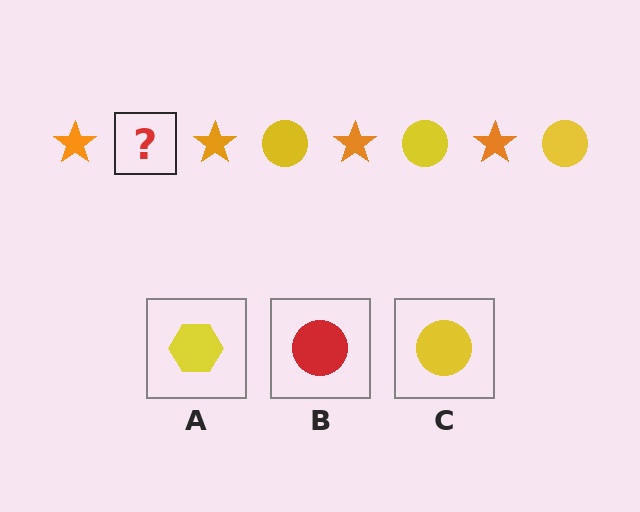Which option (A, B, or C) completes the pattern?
C.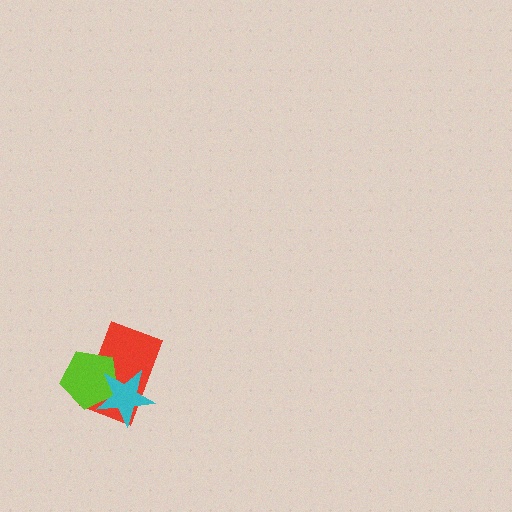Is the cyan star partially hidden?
No, no other shape covers it.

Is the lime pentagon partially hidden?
Yes, it is partially covered by another shape.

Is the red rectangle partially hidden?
Yes, it is partially covered by another shape.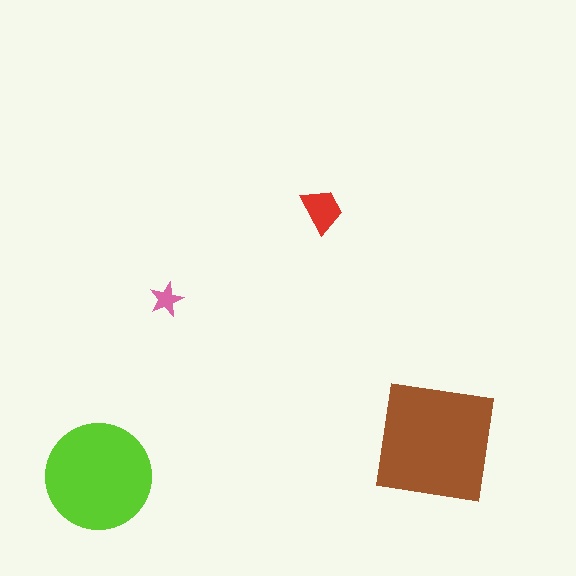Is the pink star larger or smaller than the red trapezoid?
Smaller.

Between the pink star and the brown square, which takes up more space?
The brown square.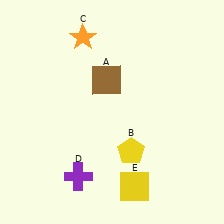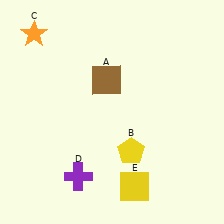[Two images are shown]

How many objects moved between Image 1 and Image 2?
1 object moved between the two images.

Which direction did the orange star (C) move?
The orange star (C) moved left.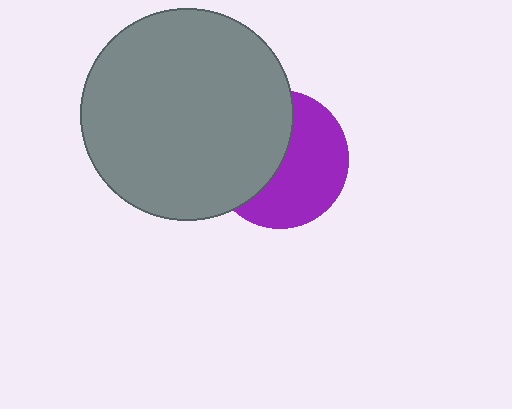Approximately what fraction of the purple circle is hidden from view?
Roughly 46% of the purple circle is hidden behind the gray circle.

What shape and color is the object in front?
The object in front is a gray circle.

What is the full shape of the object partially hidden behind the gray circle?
The partially hidden object is a purple circle.